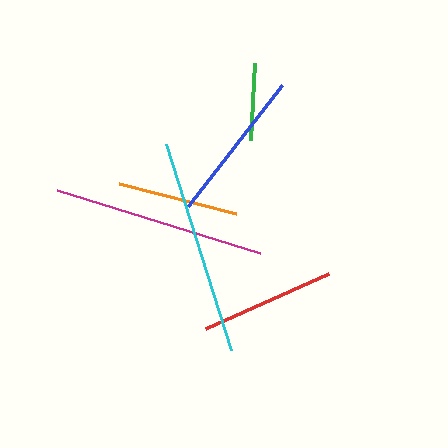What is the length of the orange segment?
The orange segment is approximately 121 pixels long.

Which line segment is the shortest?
The green line is the shortest at approximately 77 pixels.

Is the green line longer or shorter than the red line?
The red line is longer than the green line.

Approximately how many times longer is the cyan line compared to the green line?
The cyan line is approximately 2.8 times the length of the green line.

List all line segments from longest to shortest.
From longest to shortest: cyan, magenta, blue, red, orange, green.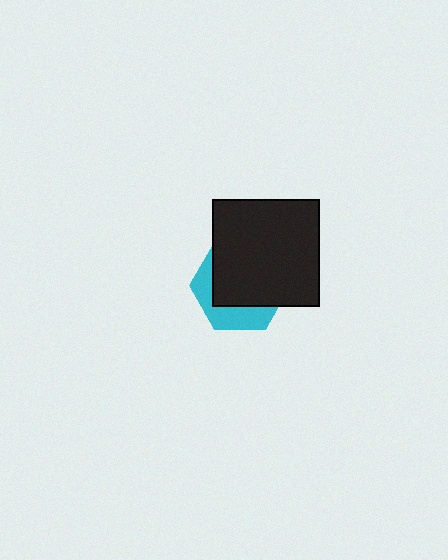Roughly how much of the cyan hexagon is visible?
A small part of it is visible (roughly 33%).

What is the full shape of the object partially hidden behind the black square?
The partially hidden object is a cyan hexagon.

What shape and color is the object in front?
The object in front is a black square.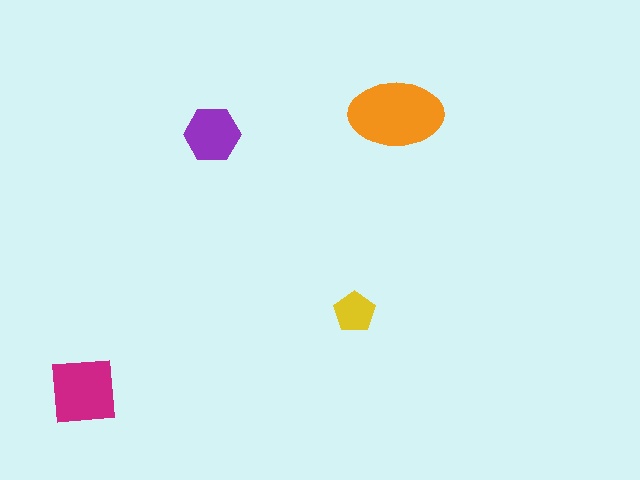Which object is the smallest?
The yellow pentagon.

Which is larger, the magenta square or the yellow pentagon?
The magenta square.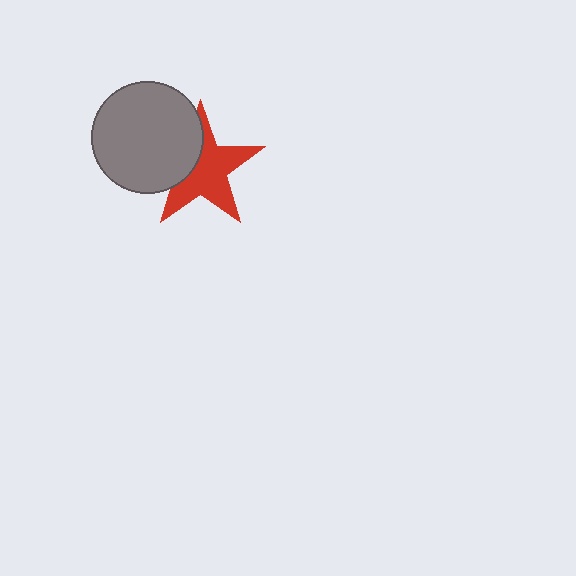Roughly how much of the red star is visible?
Most of it is visible (roughly 67%).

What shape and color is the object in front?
The object in front is a gray circle.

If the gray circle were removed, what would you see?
You would see the complete red star.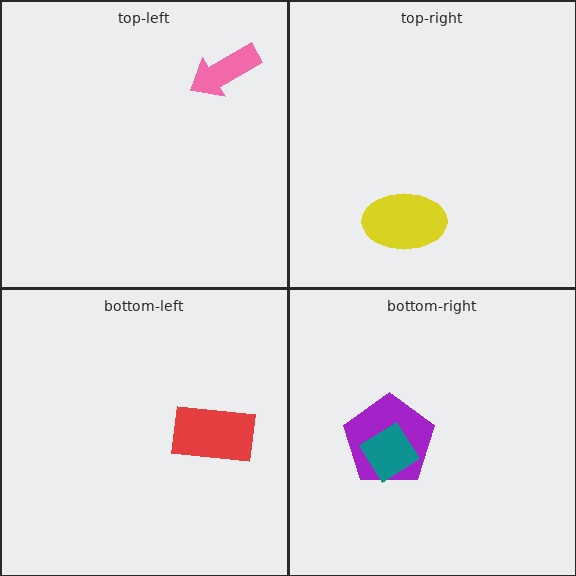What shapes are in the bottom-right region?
The purple pentagon, the teal diamond.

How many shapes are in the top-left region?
1.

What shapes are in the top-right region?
The yellow ellipse.